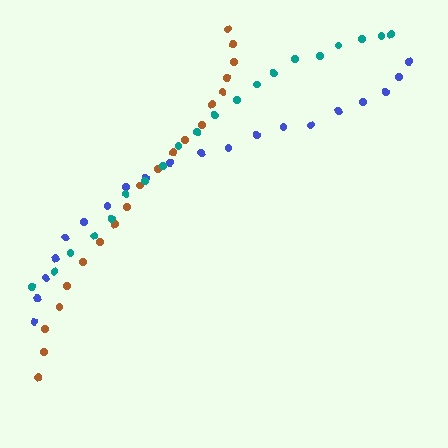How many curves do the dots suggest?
There are 3 distinct paths.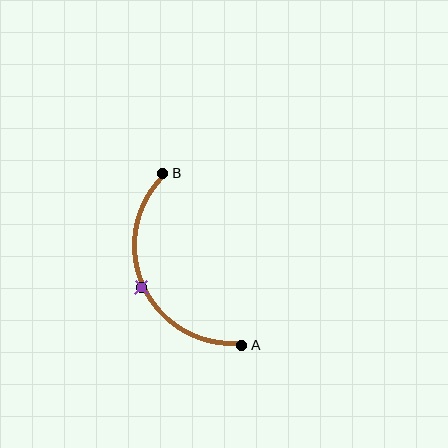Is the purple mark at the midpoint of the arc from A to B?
Yes. The purple mark lies on the arc at equal arc-length from both A and B — it is the arc midpoint.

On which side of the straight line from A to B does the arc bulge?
The arc bulges to the left of the straight line connecting A and B.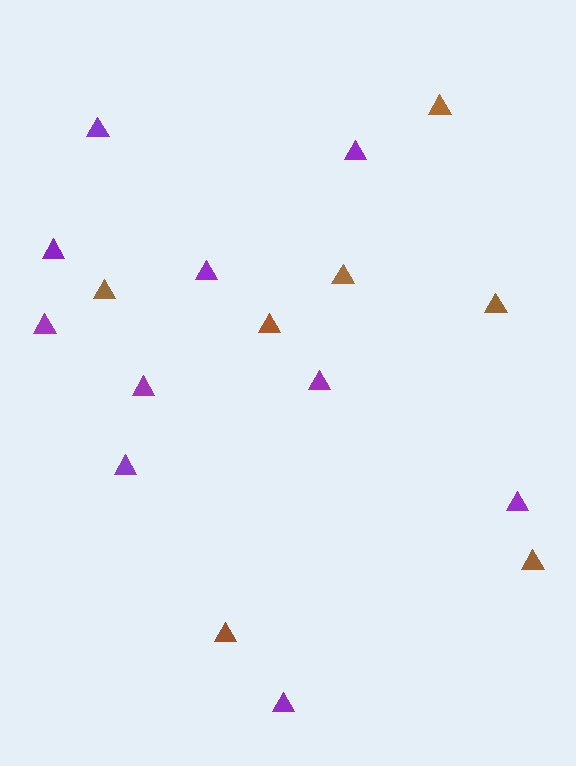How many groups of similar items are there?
There are 2 groups: one group of brown triangles (7) and one group of purple triangles (10).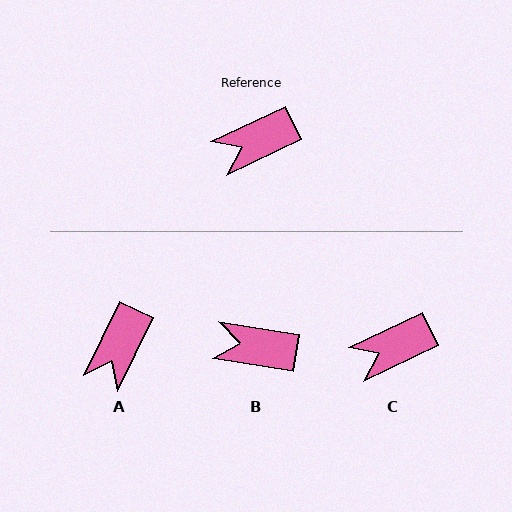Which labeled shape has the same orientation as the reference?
C.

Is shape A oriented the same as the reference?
No, it is off by about 39 degrees.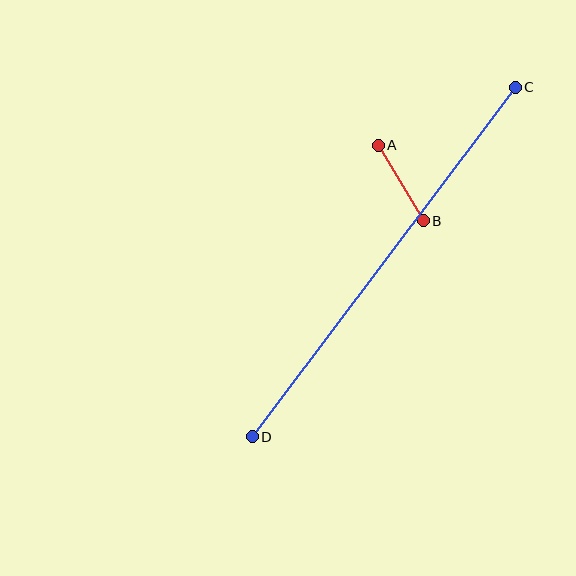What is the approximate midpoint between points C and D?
The midpoint is at approximately (384, 262) pixels.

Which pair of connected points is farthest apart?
Points C and D are farthest apart.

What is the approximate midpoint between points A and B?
The midpoint is at approximately (401, 183) pixels.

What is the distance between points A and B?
The distance is approximately 88 pixels.